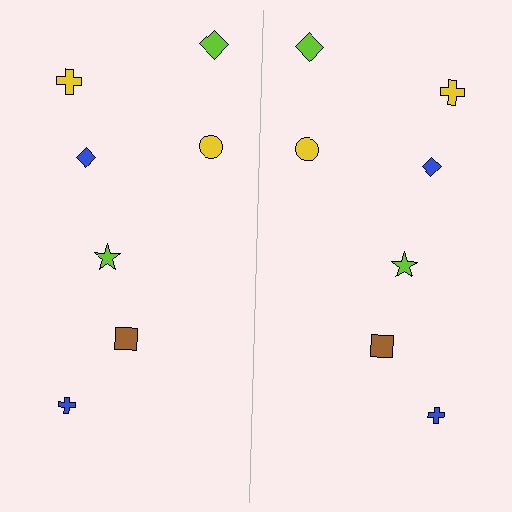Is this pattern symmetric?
Yes, this pattern has bilateral (reflection) symmetry.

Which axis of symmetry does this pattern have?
The pattern has a vertical axis of symmetry running through the center of the image.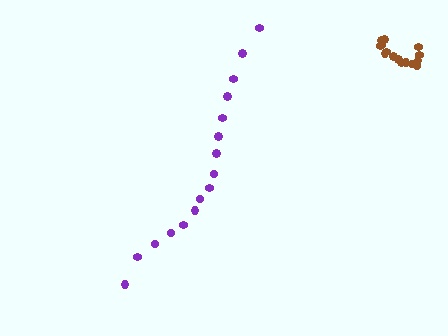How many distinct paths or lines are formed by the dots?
There are 2 distinct paths.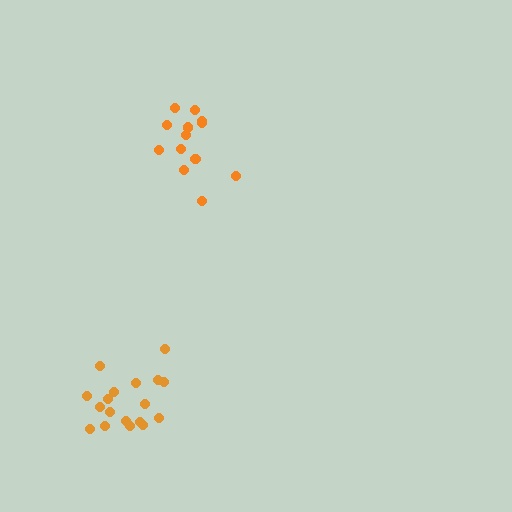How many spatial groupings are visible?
There are 2 spatial groupings.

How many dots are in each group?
Group 1: 13 dots, Group 2: 18 dots (31 total).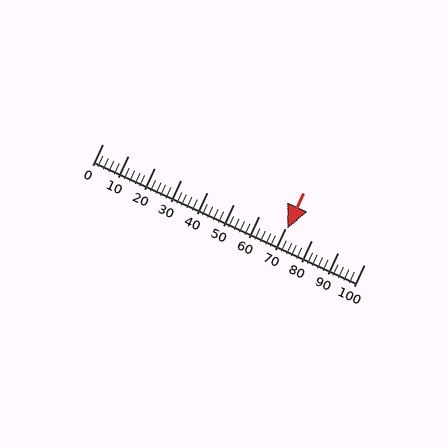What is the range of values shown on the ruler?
The ruler shows values from 0 to 100.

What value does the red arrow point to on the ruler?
The red arrow points to approximately 70.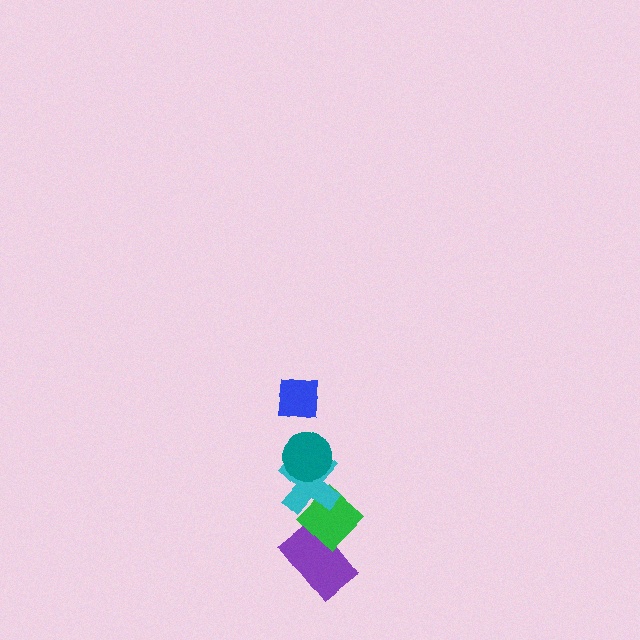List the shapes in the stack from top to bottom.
From top to bottom: the blue square, the teal circle, the cyan cross, the green diamond, the purple rectangle.